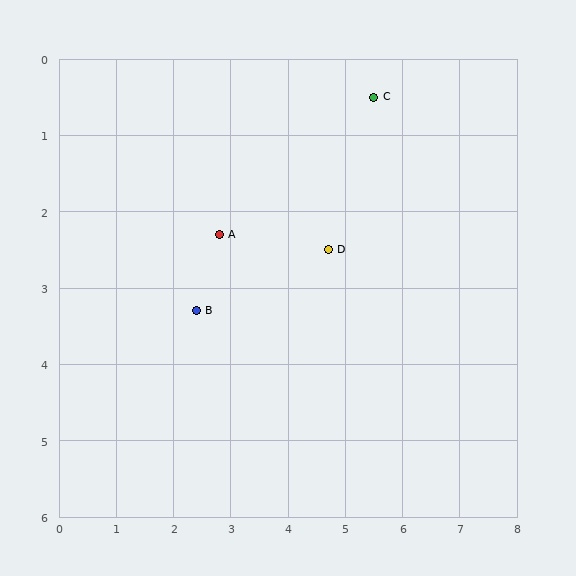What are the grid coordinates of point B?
Point B is at approximately (2.4, 3.3).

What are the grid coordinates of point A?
Point A is at approximately (2.8, 2.3).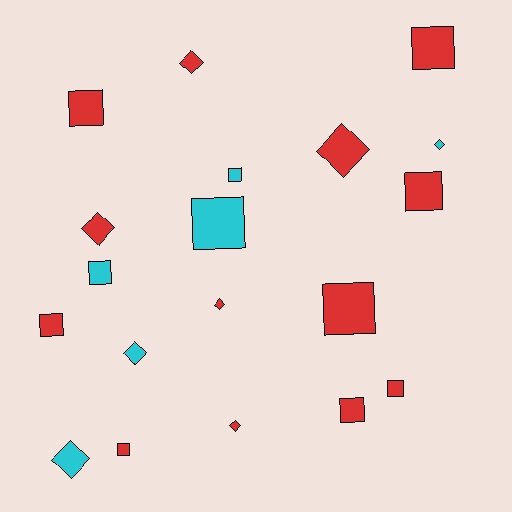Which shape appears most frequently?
Square, with 11 objects.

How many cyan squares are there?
There are 3 cyan squares.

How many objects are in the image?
There are 19 objects.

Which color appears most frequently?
Red, with 13 objects.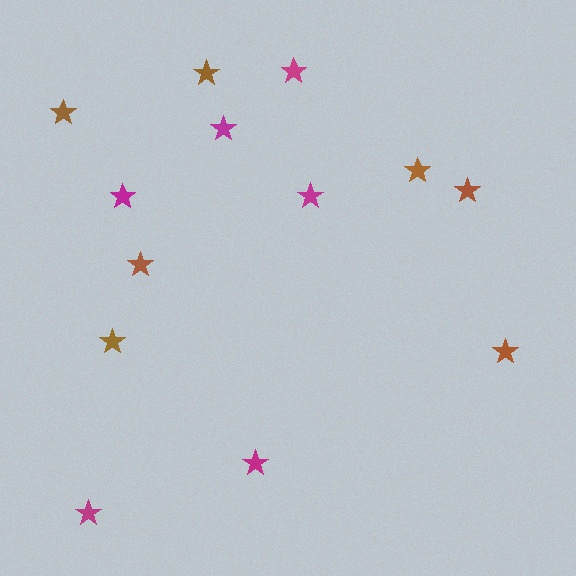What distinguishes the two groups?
There are 2 groups: one group of magenta stars (6) and one group of brown stars (7).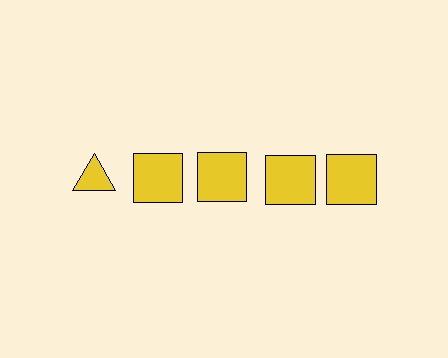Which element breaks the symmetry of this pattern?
The yellow triangle in the top row, leftmost column breaks the symmetry. All other shapes are yellow squares.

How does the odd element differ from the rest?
It has a different shape: triangle instead of square.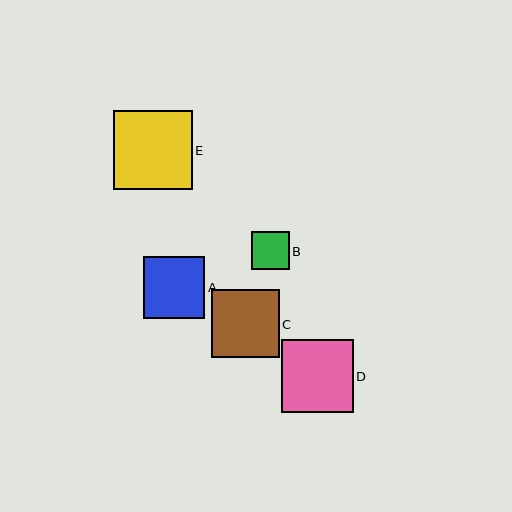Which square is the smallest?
Square B is the smallest with a size of approximately 38 pixels.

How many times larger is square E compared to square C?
Square E is approximately 1.2 times the size of square C.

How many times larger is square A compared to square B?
Square A is approximately 1.6 times the size of square B.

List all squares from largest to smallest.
From largest to smallest: E, D, C, A, B.